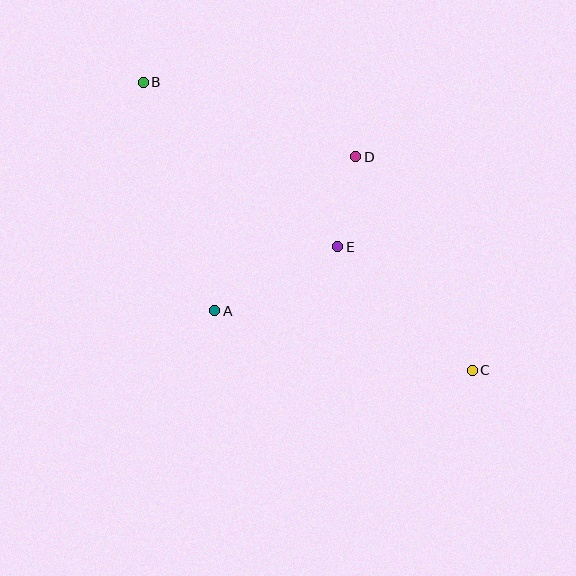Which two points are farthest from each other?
Points B and C are farthest from each other.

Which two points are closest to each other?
Points D and E are closest to each other.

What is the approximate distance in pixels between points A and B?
The distance between A and B is approximately 239 pixels.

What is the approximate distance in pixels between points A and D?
The distance between A and D is approximately 209 pixels.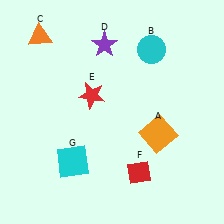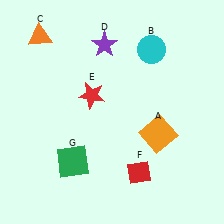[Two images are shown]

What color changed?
The square (G) changed from cyan in Image 1 to green in Image 2.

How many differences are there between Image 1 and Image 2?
There is 1 difference between the two images.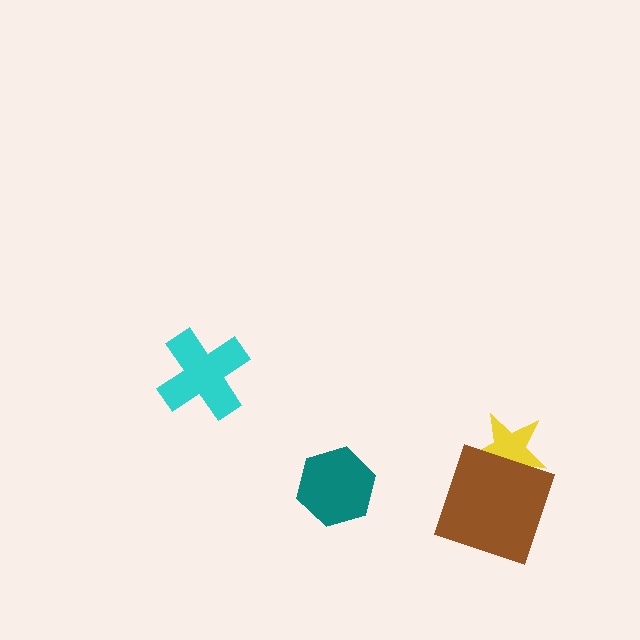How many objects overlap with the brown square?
1 object overlaps with the brown square.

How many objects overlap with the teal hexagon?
0 objects overlap with the teal hexagon.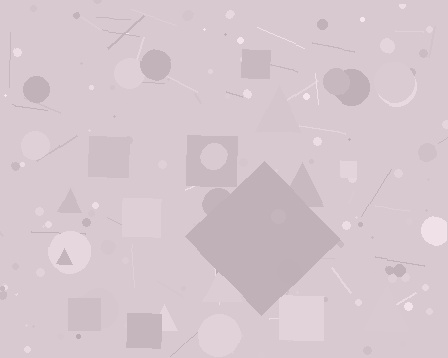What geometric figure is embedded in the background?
A diamond is embedded in the background.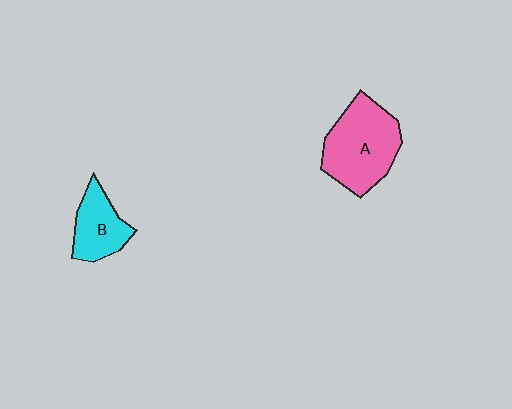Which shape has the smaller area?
Shape B (cyan).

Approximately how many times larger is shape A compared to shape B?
Approximately 1.7 times.